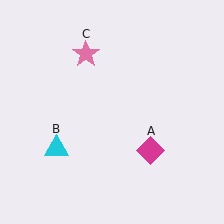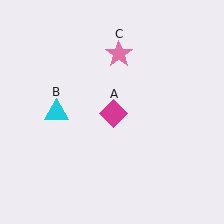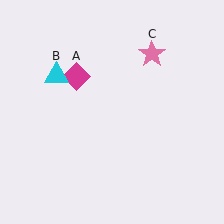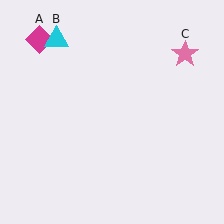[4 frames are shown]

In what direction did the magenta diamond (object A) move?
The magenta diamond (object A) moved up and to the left.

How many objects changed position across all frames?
3 objects changed position: magenta diamond (object A), cyan triangle (object B), pink star (object C).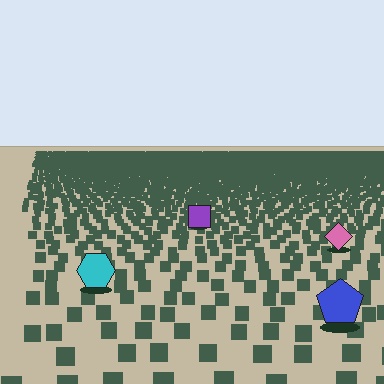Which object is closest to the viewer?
The blue pentagon is closest. The texture marks near it are larger and more spread out.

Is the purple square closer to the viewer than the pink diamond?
No. The pink diamond is closer — you can tell from the texture gradient: the ground texture is coarser near it.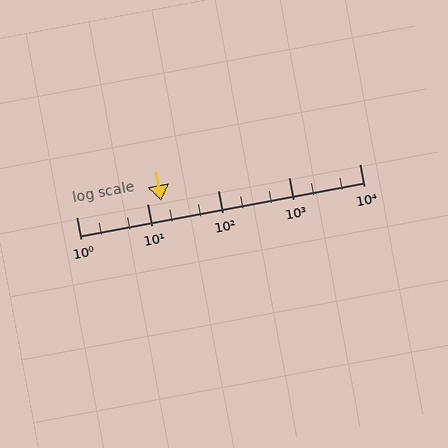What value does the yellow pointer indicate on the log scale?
The pointer indicates approximately 16.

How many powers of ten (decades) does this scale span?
The scale spans 4 decades, from 1 to 10000.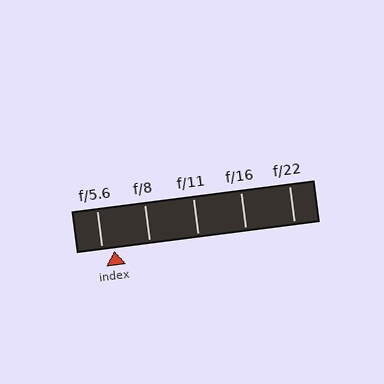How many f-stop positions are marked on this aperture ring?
There are 5 f-stop positions marked.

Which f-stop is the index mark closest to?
The index mark is closest to f/5.6.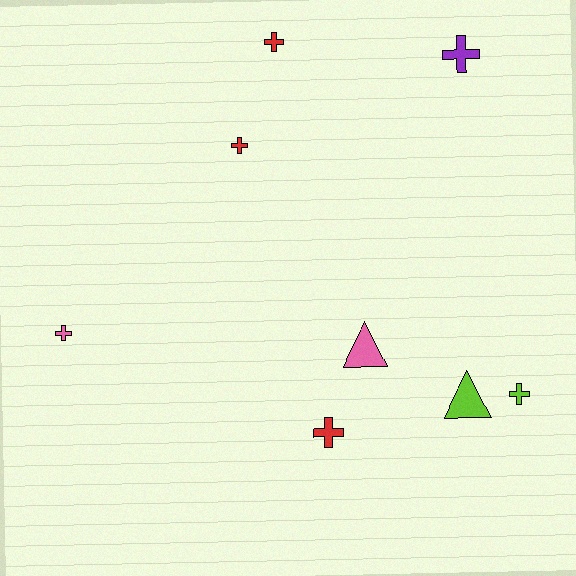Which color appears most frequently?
Red, with 3 objects.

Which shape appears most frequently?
Cross, with 6 objects.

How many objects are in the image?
There are 8 objects.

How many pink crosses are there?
There is 1 pink cross.